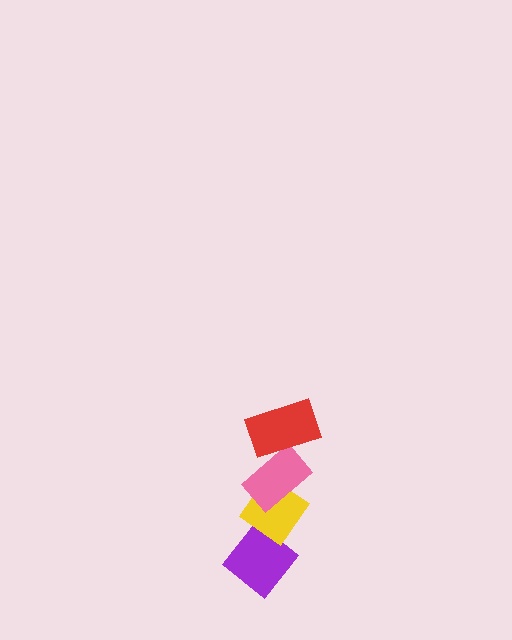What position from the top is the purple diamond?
The purple diamond is 4th from the top.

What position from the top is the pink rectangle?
The pink rectangle is 2nd from the top.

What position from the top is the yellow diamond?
The yellow diamond is 3rd from the top.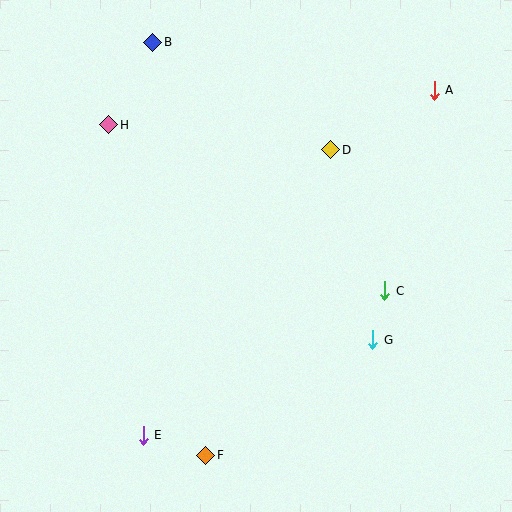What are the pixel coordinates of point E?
Point E is at (143, 435).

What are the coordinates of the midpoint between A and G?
The midpoint between A and G is at (403, 215).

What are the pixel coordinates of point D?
Point D is at (331, 150).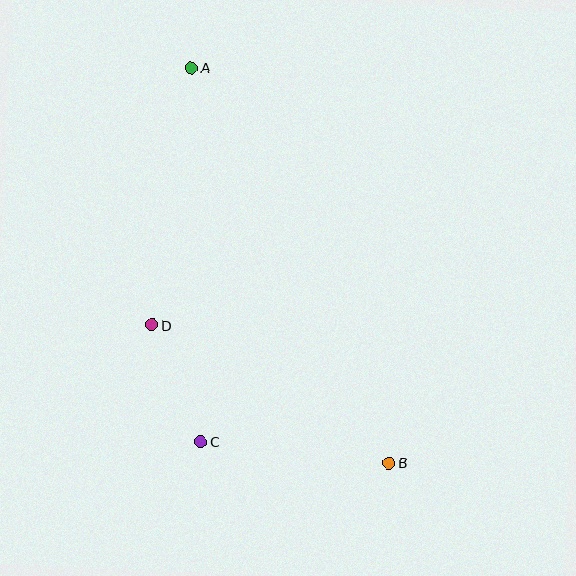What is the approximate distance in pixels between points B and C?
The distance between B and C is approximately 189 pixels.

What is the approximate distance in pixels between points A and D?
The distance between A and D is approximately 260 pixels.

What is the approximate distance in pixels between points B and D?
The distance between B and D is approximately 275 pixels.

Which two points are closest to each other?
Points C and D are closest to each other.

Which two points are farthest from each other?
Points A and B are farthest from each other.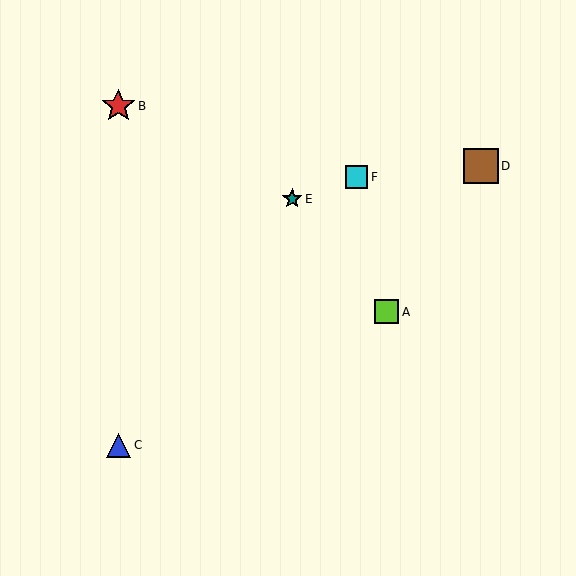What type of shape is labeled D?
Shape D is a brown square.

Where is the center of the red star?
The center of the red star is at (118, 106).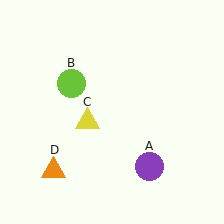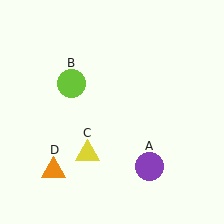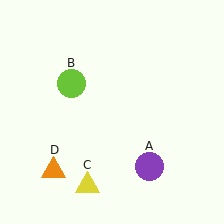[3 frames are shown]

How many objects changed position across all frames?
1 object changed position: yellow triangle (object C).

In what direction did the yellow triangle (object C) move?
The yellow triangle (object C) moved down.